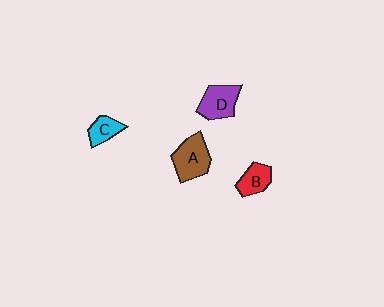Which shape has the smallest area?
Shape C (cyan).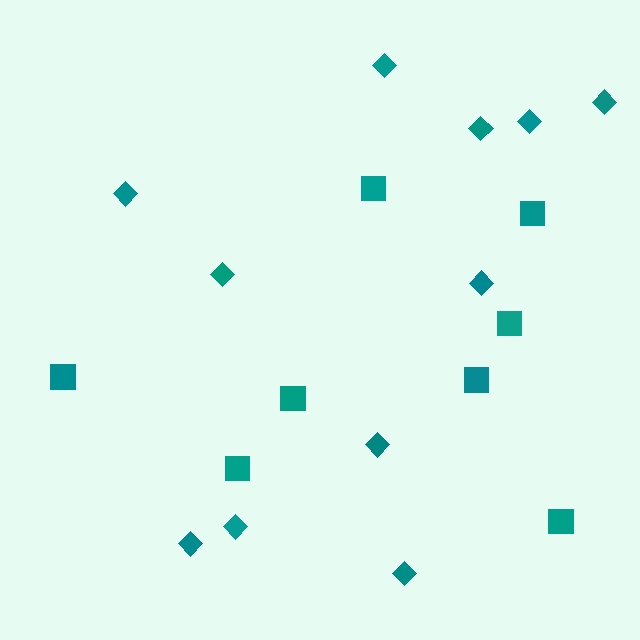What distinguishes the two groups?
There are 2 groups: one group of squares (8) and one group of diamonds (11).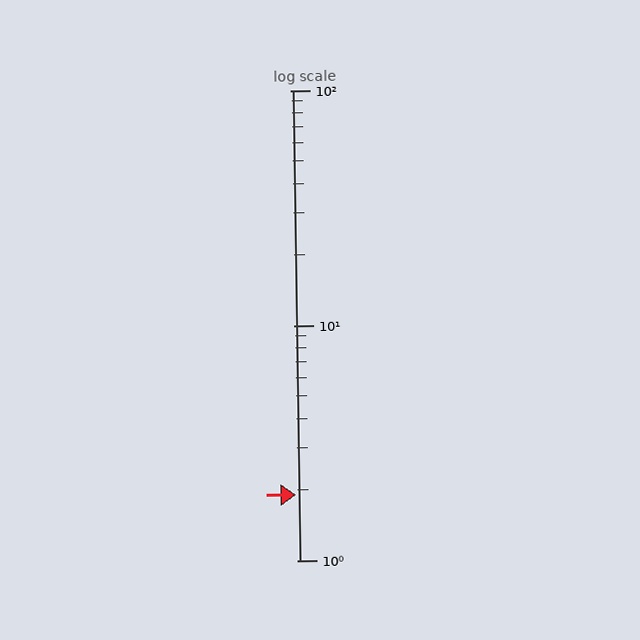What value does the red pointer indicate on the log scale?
The pointer indicates approximately 1.9.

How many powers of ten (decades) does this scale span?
The scale spans 2 decades, from 1 to 100.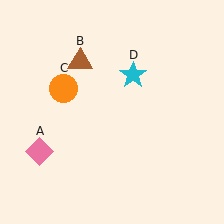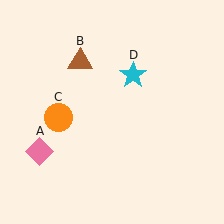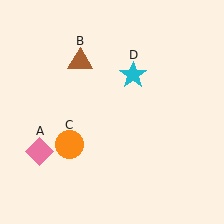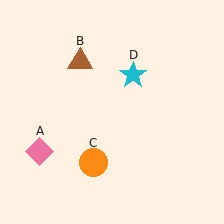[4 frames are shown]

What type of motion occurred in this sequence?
The orange circle (object C) rotated counterclockwise around the center of the scene.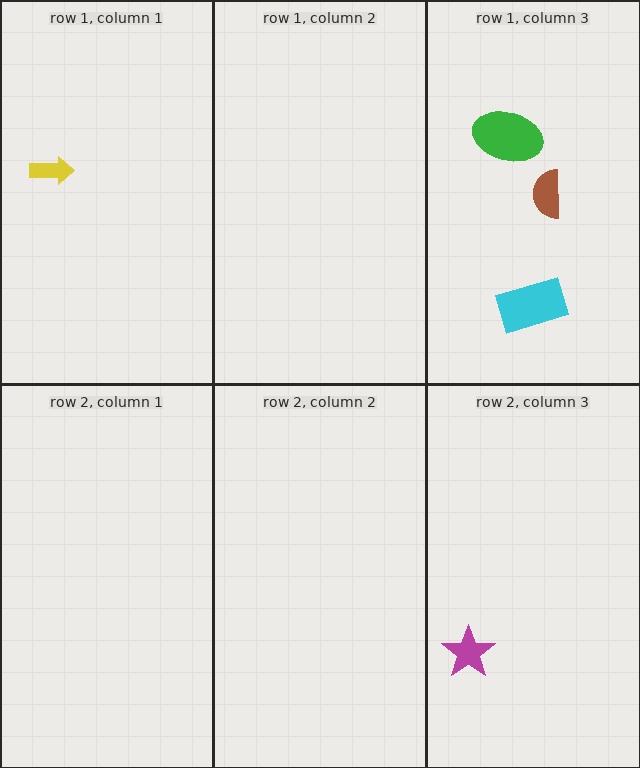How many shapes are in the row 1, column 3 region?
3.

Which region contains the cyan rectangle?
The row 1, column 3 region.